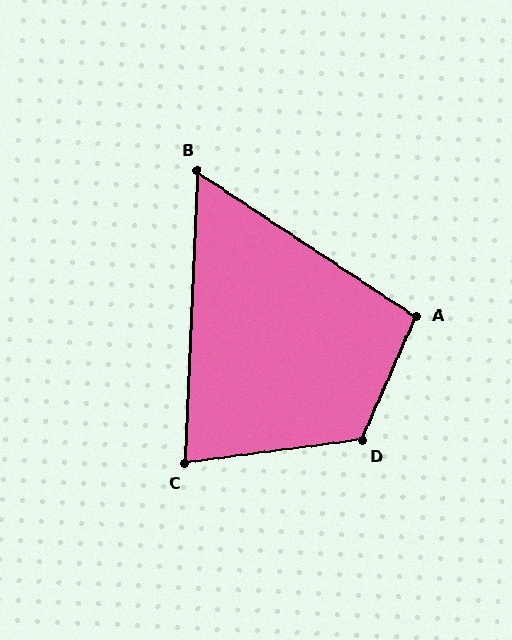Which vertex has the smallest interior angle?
B, at approximately 59 degrees.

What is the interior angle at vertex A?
Approximately 100 degrees (obtuse).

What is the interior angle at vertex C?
Approximately 80 degrees (acute).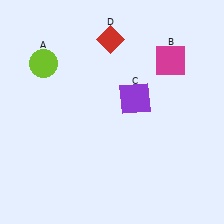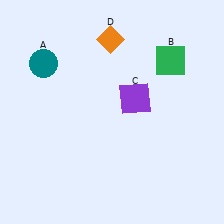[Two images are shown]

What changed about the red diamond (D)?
In Image 1, D is red. In Image 2, it changed to orange.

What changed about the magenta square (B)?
In Image 1, B is magenta. In Image 2, it changed to green.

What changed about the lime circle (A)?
In Image 1, A is lime. In Image 2, it changed to teal.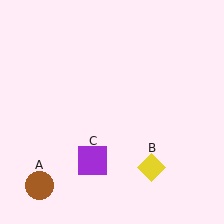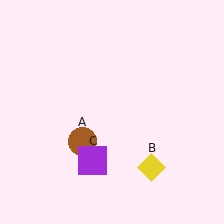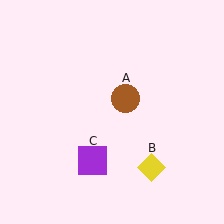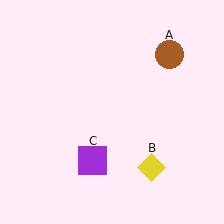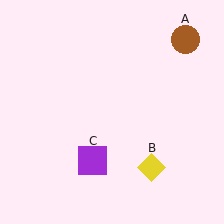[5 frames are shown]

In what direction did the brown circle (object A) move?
The brown circle (object A) moved up and to the right.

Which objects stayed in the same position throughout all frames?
Yellow diamond (object B) and purple square (object C) remained stationary.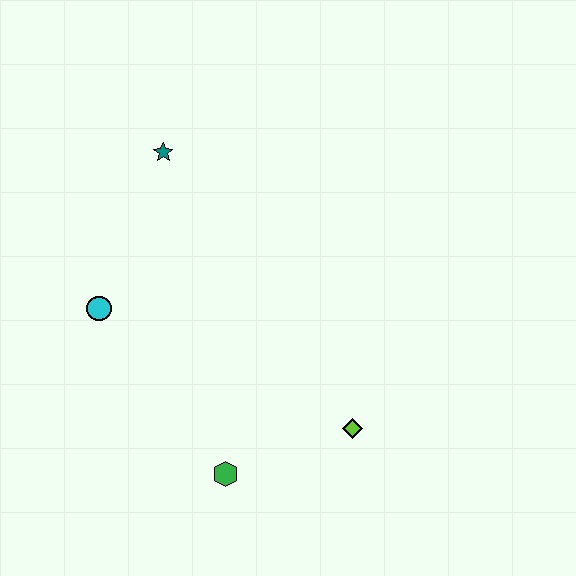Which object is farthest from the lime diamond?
The teal star is farthest from the lime diamond.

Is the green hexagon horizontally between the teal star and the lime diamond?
Yes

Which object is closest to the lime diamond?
The green hexagon is closest to the lime diamond.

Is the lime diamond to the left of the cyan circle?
No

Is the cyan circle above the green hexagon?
Yes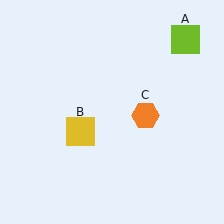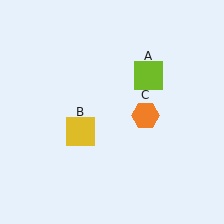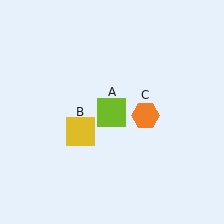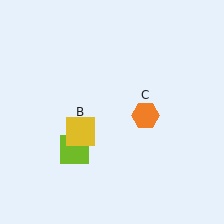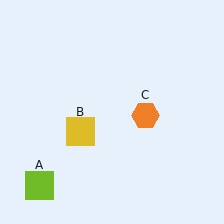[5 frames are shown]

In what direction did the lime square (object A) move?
The lime square (object A) moved down and to the left.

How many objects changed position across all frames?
1 object changed position: lime square (object A).